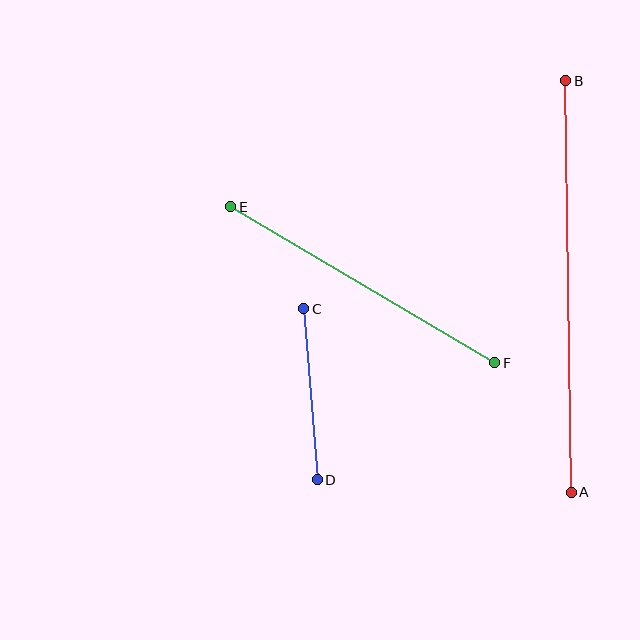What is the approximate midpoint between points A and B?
The midpoint is at approximately (568, 286) pixels.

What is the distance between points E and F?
The distance is approximately 307 pixels.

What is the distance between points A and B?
The distance is approximately 411 pixels.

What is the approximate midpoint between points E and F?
The midpoint is at approximately (363, 285) pixels.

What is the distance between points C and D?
The distance is approximately 172 pixels.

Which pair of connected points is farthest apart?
Points A and B are farthest apart.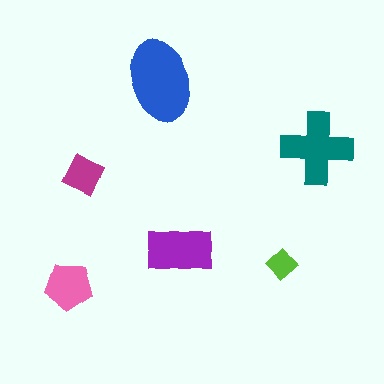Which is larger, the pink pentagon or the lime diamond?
The pink pentagon.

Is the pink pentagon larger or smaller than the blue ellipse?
Smaller.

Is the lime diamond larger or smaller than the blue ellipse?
Smaller.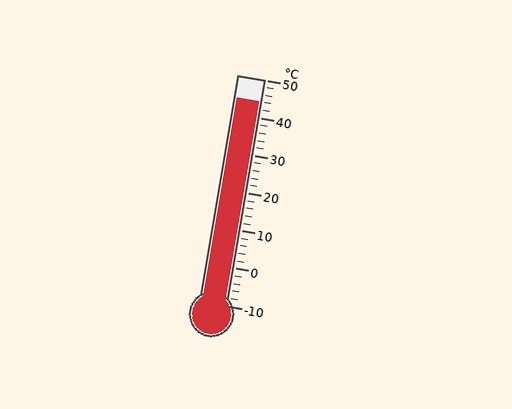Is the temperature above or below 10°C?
The temperature is above 10°C.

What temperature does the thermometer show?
The thermometer shows approximately 44°C.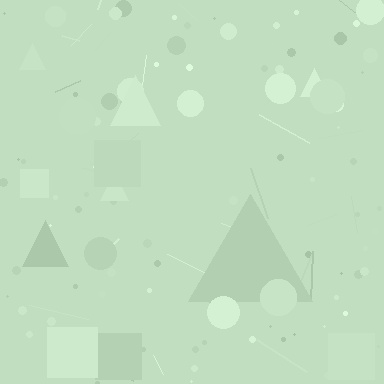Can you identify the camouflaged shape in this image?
The camouflaged shape is a triangle.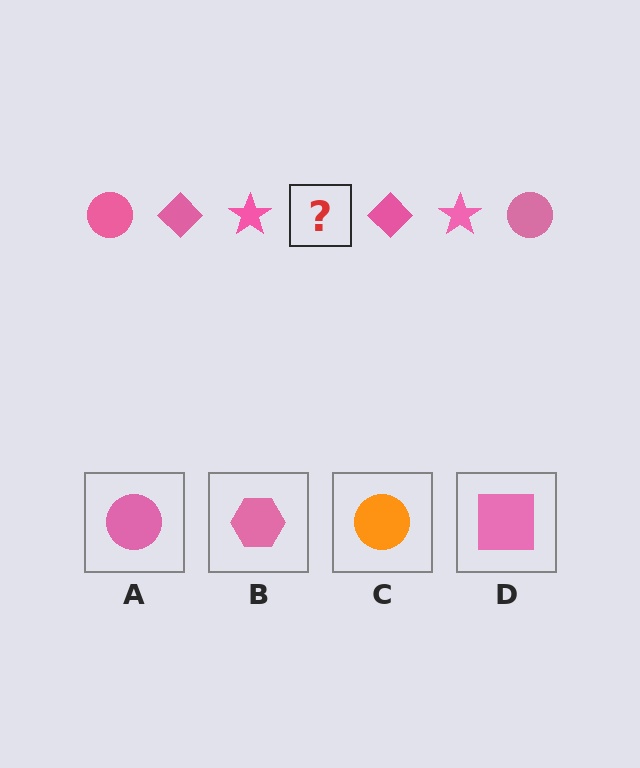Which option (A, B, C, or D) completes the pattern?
A.